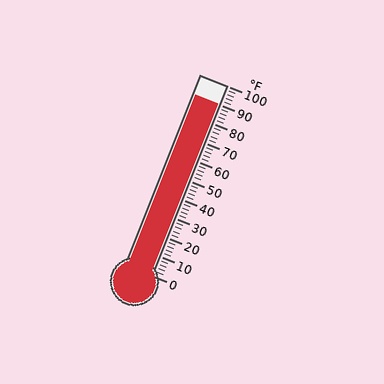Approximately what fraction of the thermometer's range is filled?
The thermometer is filled to approximately 90% of its range.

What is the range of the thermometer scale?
The thermometer scale ranges from 0°F to 100°F.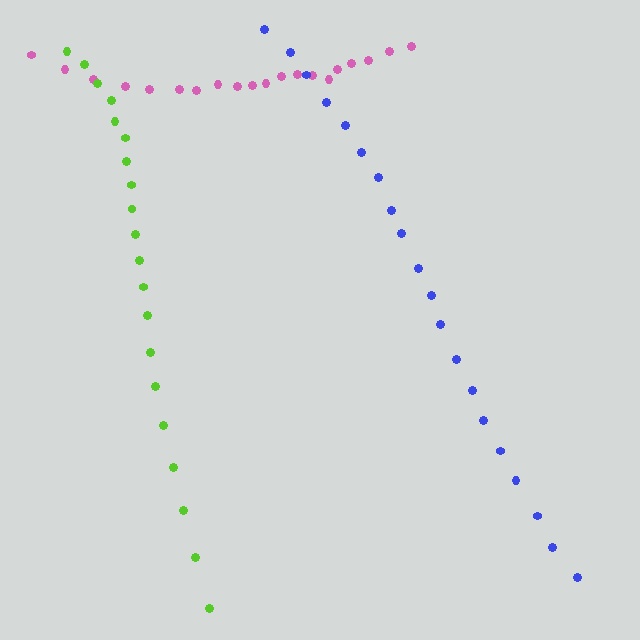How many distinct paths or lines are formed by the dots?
There are 3 distinct paths.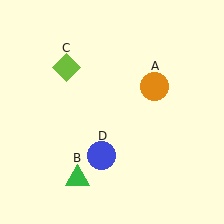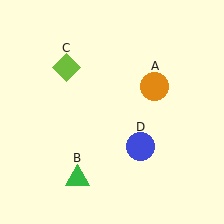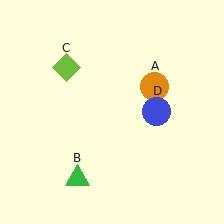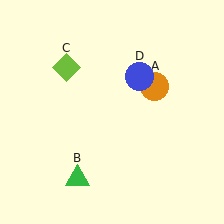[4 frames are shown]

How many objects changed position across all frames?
1 object changed position: blue circle (object D).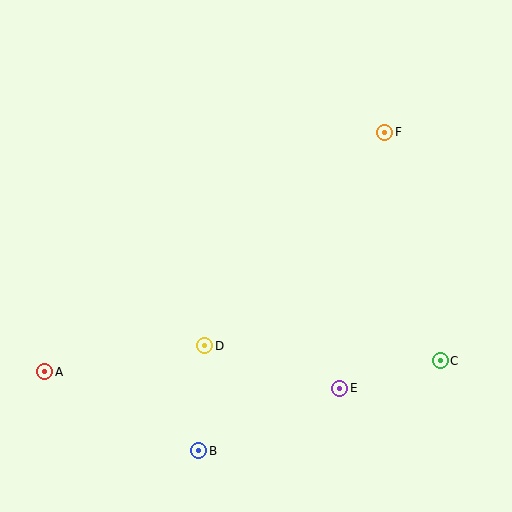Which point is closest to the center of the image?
Point D at (205, 346) is closest to the center.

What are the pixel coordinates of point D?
Point D is at (205, 346).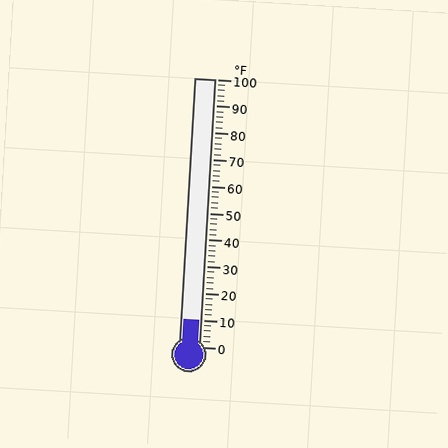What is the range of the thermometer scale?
The thermometer scale ranges from 0°F to 100°F.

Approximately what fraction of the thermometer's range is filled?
The thermometer is filled to approximately 10% of its range.